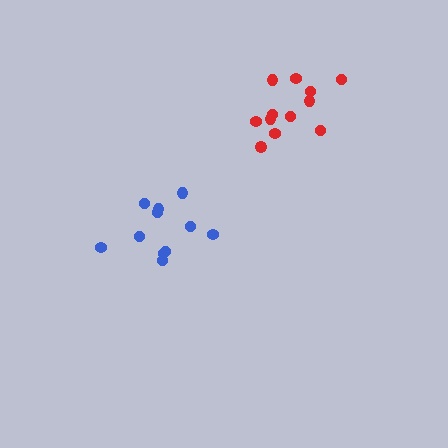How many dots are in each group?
Group 1: 12 dots, Group 2: 11 dots (23 total).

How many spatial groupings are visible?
There are 2 spatial groupings.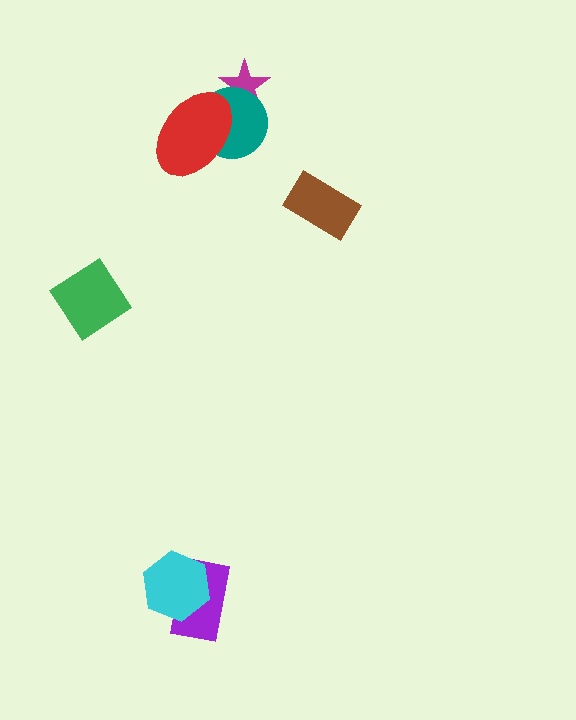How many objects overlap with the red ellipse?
1 object overlaps with the red ellipse.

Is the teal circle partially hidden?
Yes, it is partially covered by another shape.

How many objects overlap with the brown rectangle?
0 objects overlap with the brown rectangle.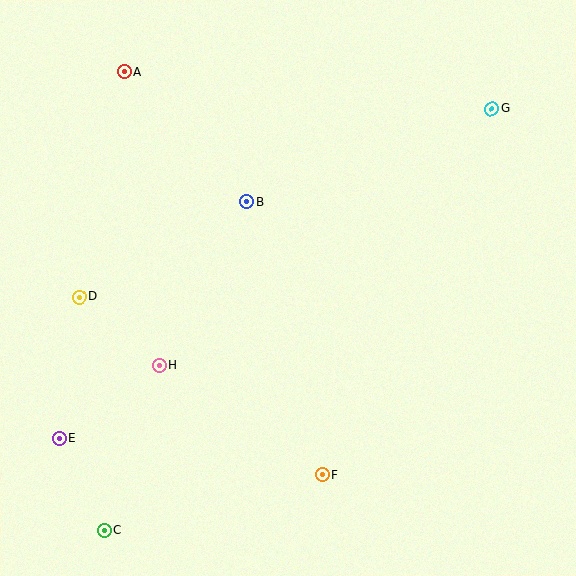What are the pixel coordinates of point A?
Point A is at (125, 72).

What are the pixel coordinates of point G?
Point G is at (491, 109).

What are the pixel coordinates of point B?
Point B is at (247, 202).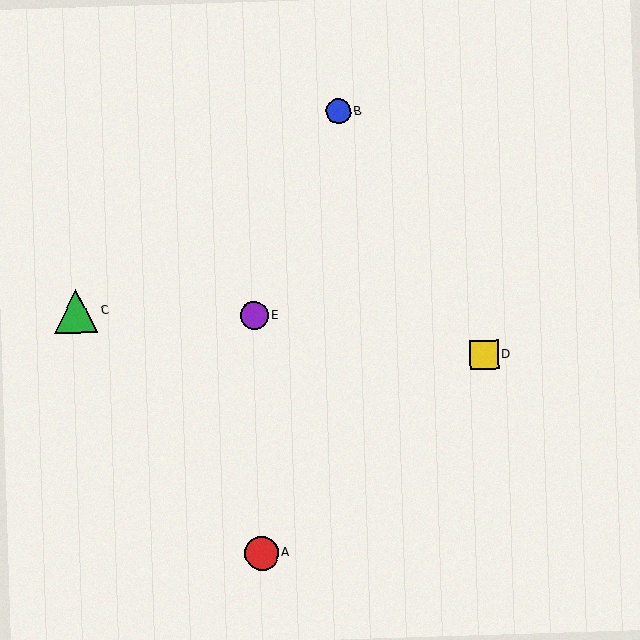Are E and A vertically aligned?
Yes, both are at x≈254.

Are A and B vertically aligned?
No, A is at x≈262 and B is at x≈338.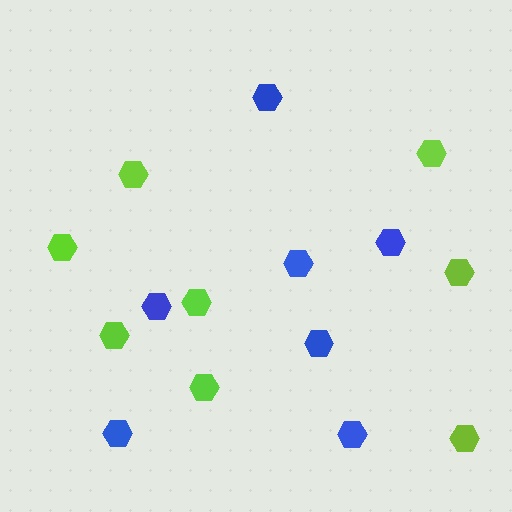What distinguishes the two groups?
There are 2 groups: one group of lime hexagons (8) and one group of blue hexagons (7).